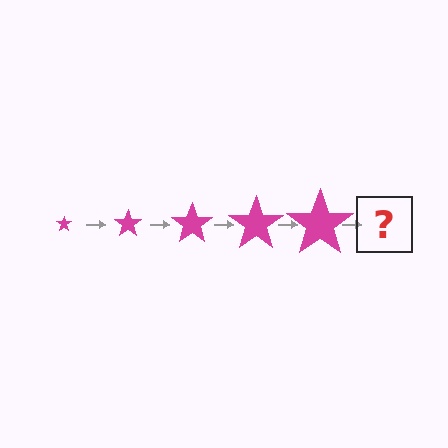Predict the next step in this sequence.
The next step is a magenta star, larger than the previous one.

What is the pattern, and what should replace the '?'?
The pattern is that the star gets progressively larger each step. The '?' should be a magenta star, larger than the previous one.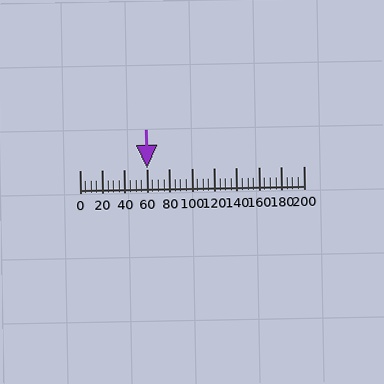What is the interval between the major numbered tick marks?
The major tick marks are spaced 20 units apart.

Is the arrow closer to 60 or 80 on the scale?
The arrow is closer to 60.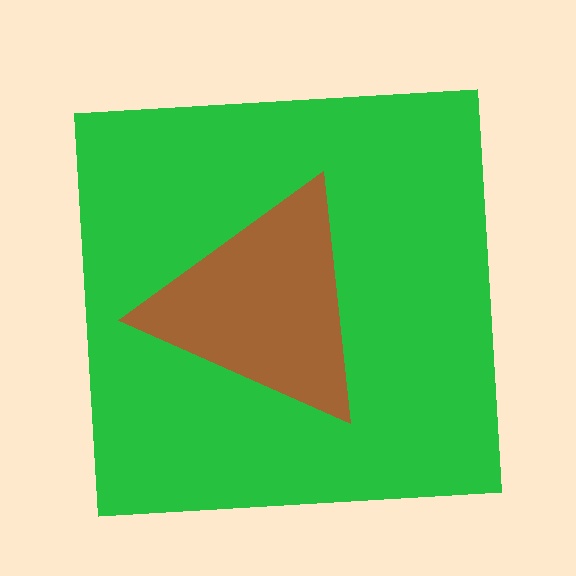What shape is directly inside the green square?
The brown triangle.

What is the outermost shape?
The green square.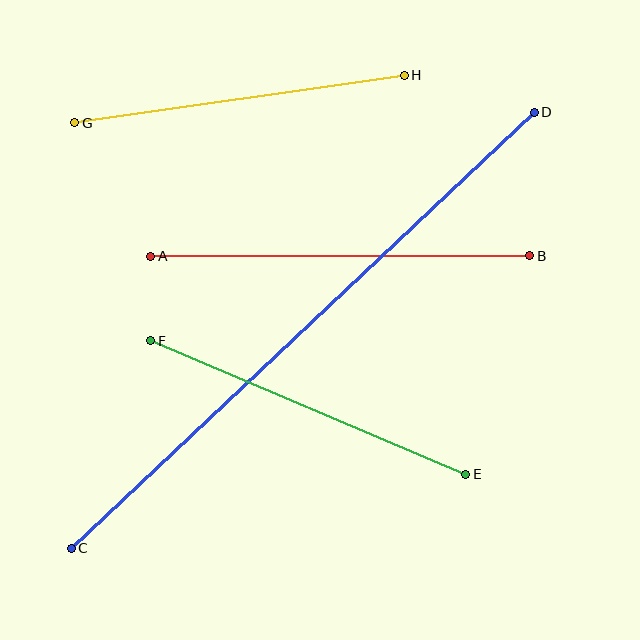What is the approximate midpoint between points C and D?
The midpoint is at approximately (303, 330) pixels.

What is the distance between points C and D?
The distance is approximately 636 pixels.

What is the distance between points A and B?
The distance is approximately 379 pixels.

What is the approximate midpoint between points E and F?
The midpoint is at approximately (308, 407) pixels.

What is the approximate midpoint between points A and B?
The midpoint is at approximately (340, 256) pixels.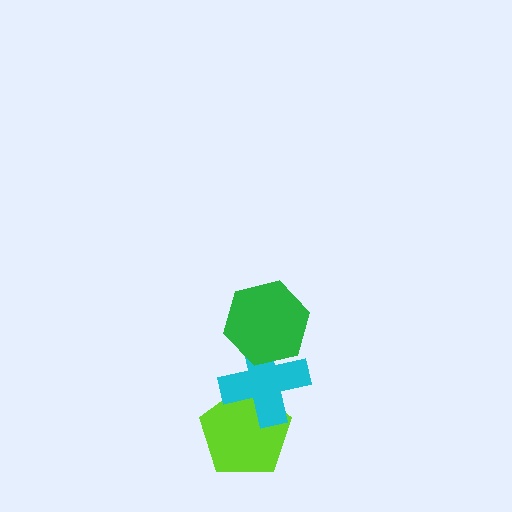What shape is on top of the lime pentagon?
The cyan cross is on top of the lime pentagon.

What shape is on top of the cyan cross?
The green hexagon is on top of the cyan cross.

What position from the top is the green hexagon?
The green hexagon is 1st from the top.